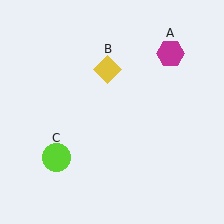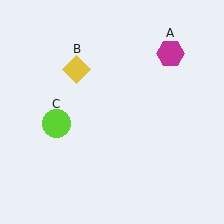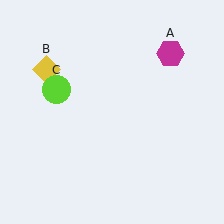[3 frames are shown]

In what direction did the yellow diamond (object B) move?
The yellow diamond (object B) moved left.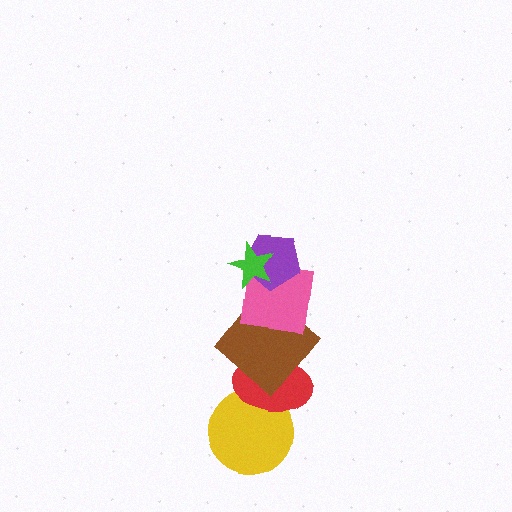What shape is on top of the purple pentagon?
The green star is on top of the purple pentagon.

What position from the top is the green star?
The green star is 1st from the top.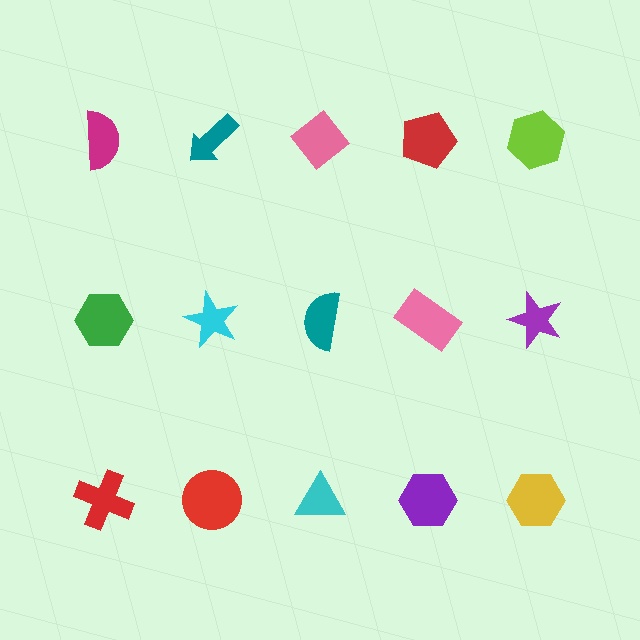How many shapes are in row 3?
5 shapes.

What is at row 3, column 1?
A red cross.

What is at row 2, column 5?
A purple star.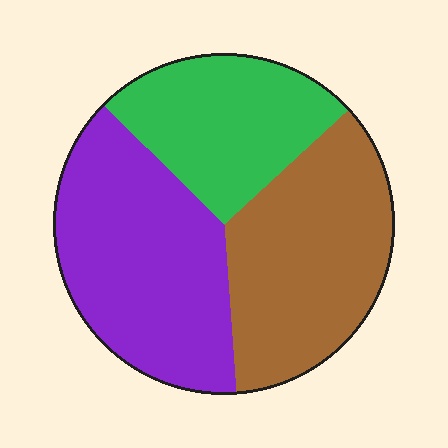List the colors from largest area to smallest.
From largest to smallest: purple, brown, green.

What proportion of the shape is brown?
Brown covers 36% of the shape.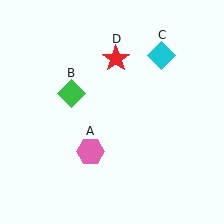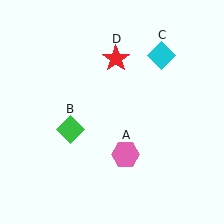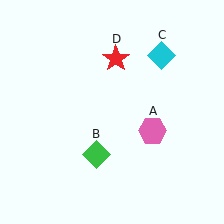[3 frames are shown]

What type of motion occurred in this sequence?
The pink hexagon (object A), green diamond (object B) rotated counterclockwise around the center of the scene.